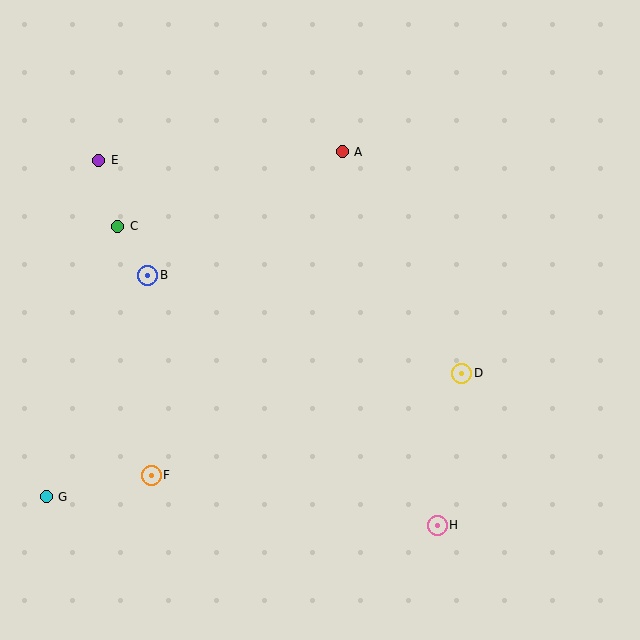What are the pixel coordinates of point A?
Point A is at (342, 152).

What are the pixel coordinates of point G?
Point G is at (46, 497).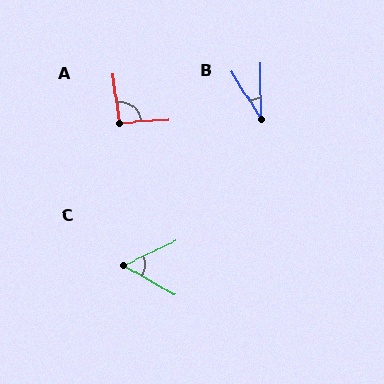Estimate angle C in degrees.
Approximately 55 degrees.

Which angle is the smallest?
B, at approximately 32 degrees.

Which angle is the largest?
A, at approximately 93 degrees.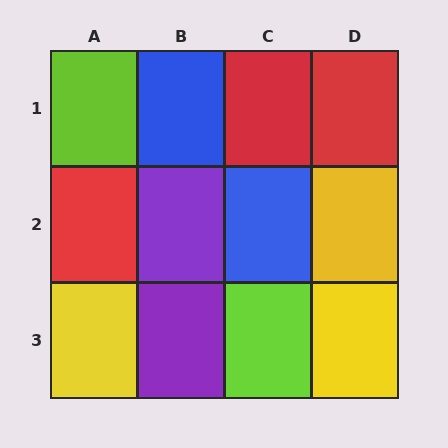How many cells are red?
3 cells are red.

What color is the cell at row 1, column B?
Blue.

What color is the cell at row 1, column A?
Lime.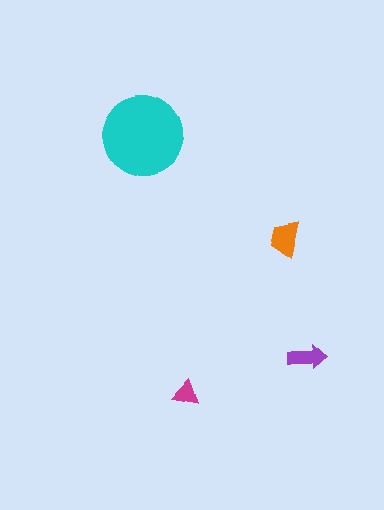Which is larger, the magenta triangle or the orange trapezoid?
The orange trapezoid.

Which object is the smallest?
The magenta triangle.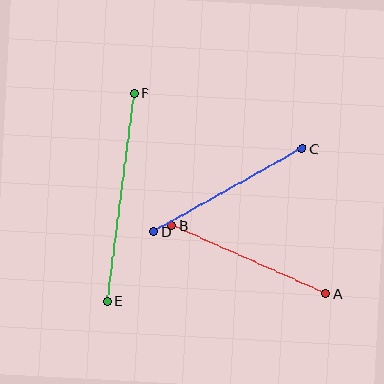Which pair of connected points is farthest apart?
Points E and F are farthest apart.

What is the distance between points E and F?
The distance is approximately 210 pixels.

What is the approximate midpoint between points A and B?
The midpoint is at approximately (249, 259) pixels.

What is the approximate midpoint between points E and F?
The midpoint is at approximately (121, 197) pixels.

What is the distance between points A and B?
The distance is approximately 168 pixels.